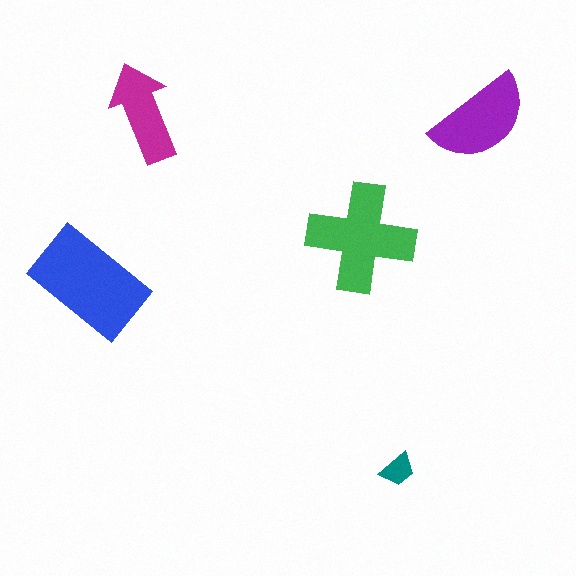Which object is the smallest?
The teal trapezoid.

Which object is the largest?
The blue rectangle.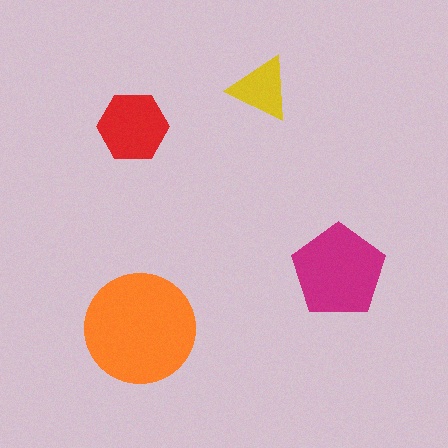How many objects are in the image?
There are 4 objects in the image.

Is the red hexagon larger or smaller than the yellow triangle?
Larger.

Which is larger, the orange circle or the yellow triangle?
The orange circle.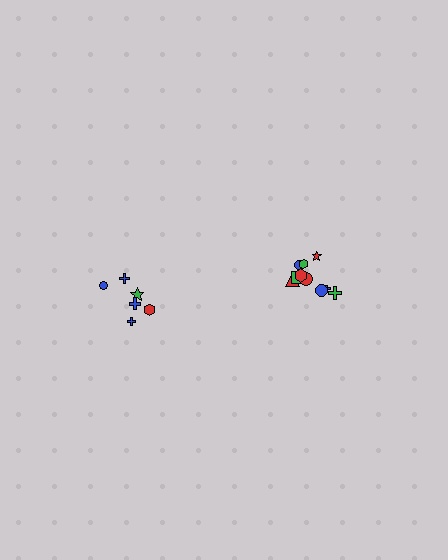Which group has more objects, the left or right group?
The right group.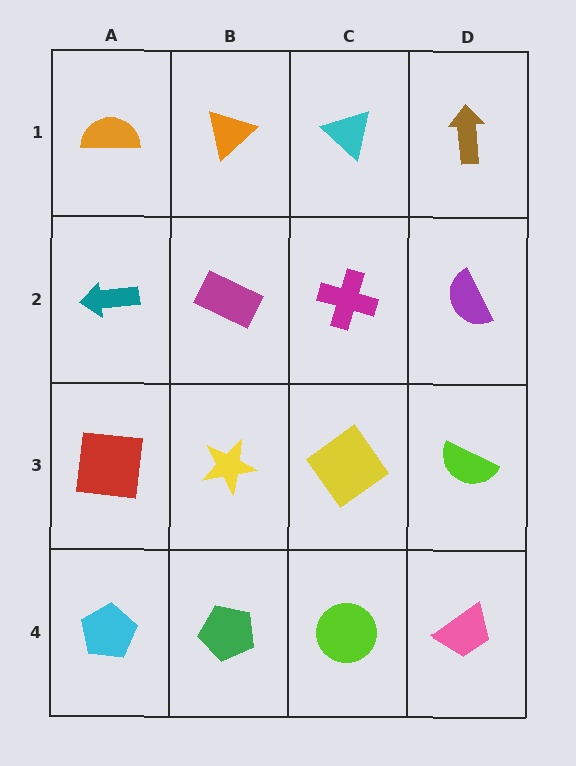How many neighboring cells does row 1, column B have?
3.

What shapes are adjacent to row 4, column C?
A yellow diamond (row 3, column C), a green pentagon (row 4, column B), a pink trapezoid (row 4, column D).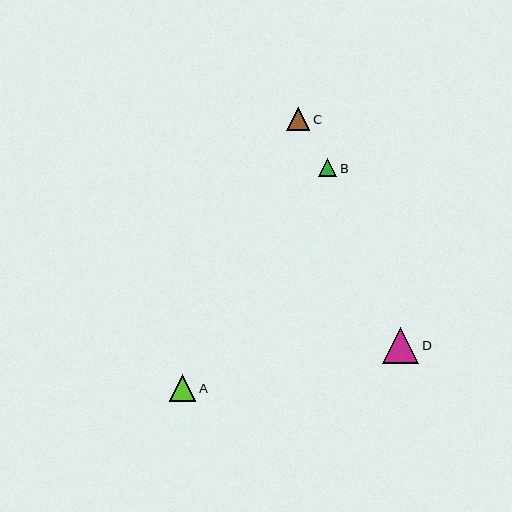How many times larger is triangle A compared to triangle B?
Triangle A is approximately 1.5 times the size of triangle B.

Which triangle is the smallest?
Triangle B is the smallest with a size of approximately 18 pixels.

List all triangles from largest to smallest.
From largest to smallest: D, A, C, B.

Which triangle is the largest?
Triangle D is the largest with a size of approximately 36 pixels.